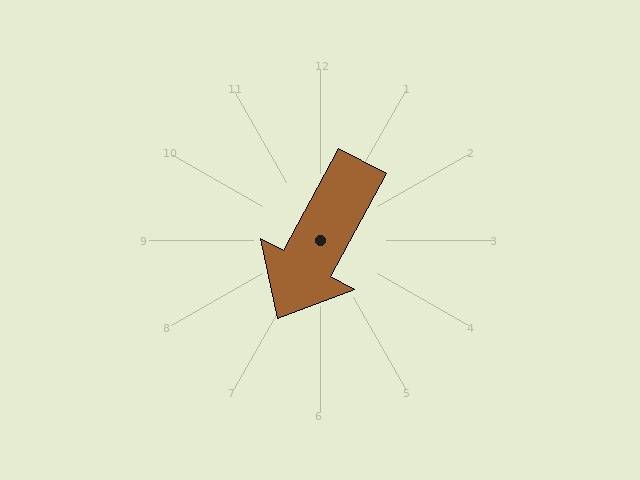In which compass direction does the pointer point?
Southwest.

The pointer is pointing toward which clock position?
Roughly 7 o'clock.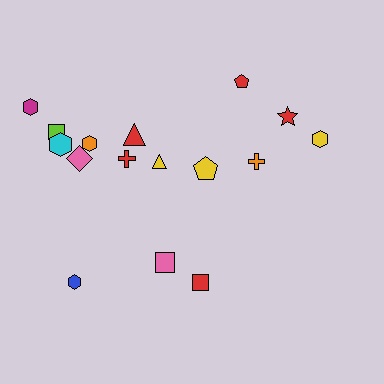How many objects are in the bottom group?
There are 3 objects.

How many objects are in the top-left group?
There are 8 objects.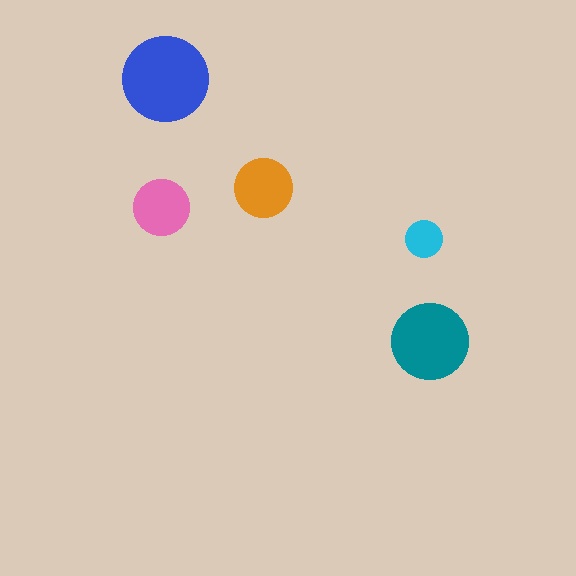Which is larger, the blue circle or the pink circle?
The blue one.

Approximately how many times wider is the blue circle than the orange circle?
About 1.5 times wider.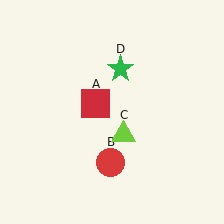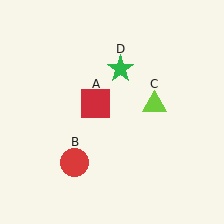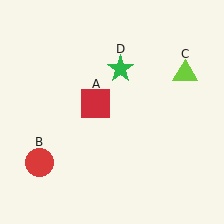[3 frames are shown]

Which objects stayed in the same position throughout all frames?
Red square (object A) and green star (object D) remained stationary.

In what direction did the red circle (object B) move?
The red circle (object B) moved left.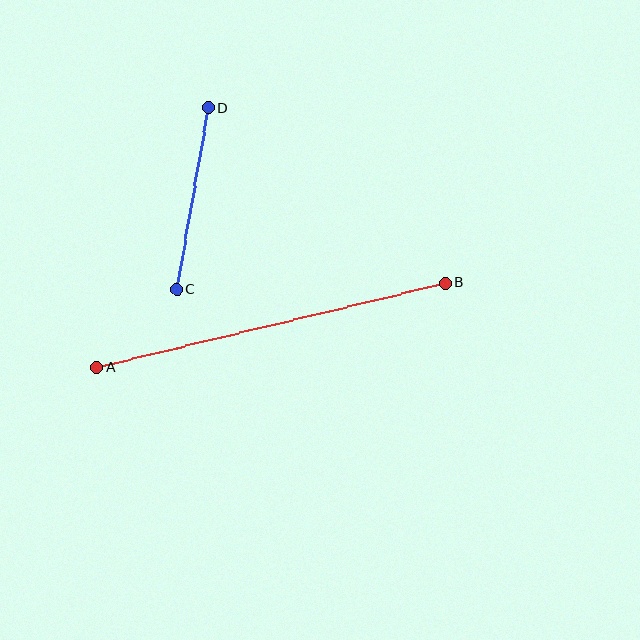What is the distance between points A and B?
The distance is approximately 359 pixels.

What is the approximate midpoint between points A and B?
The midpoint is at approximately (271, 325) pixels.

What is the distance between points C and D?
The distance is approximately 184 pixels.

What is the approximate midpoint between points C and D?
The midpoint is at approximately (192, 199) pixels.